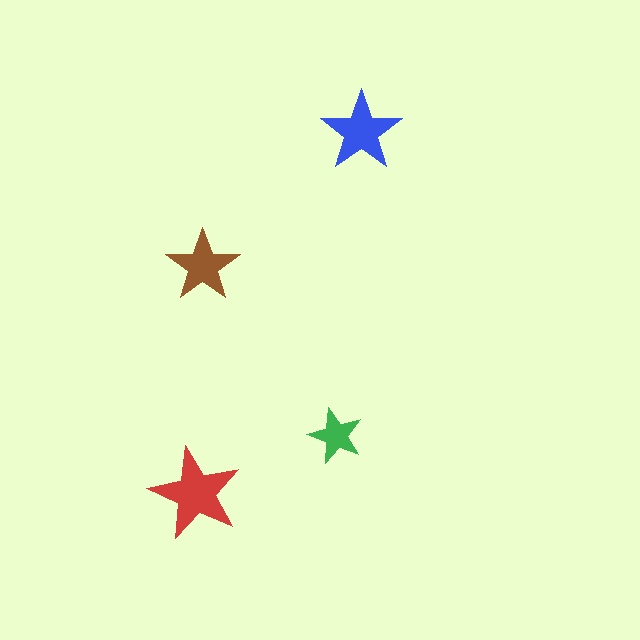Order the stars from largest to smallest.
the red one, the blue one, the brown one, the green one.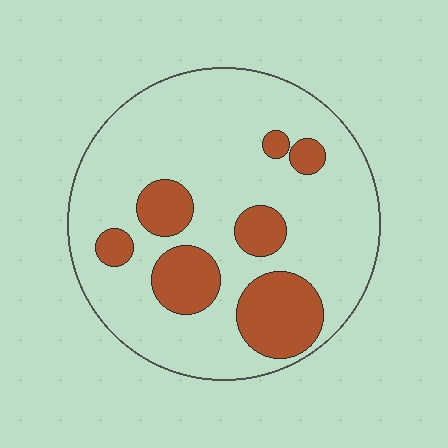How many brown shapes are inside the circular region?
7.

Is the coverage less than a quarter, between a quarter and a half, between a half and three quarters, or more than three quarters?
Less than a quarter.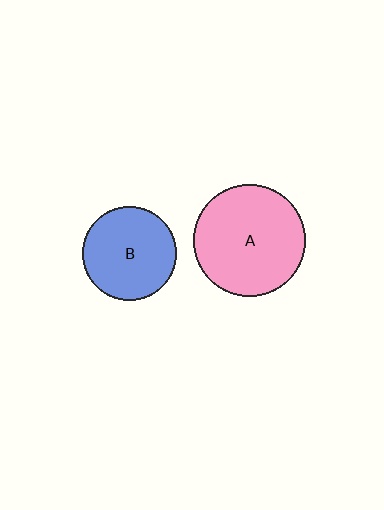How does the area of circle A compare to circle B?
Approximately 1.4 times.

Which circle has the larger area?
Circle A (pink).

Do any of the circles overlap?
No, none of the circles overlap.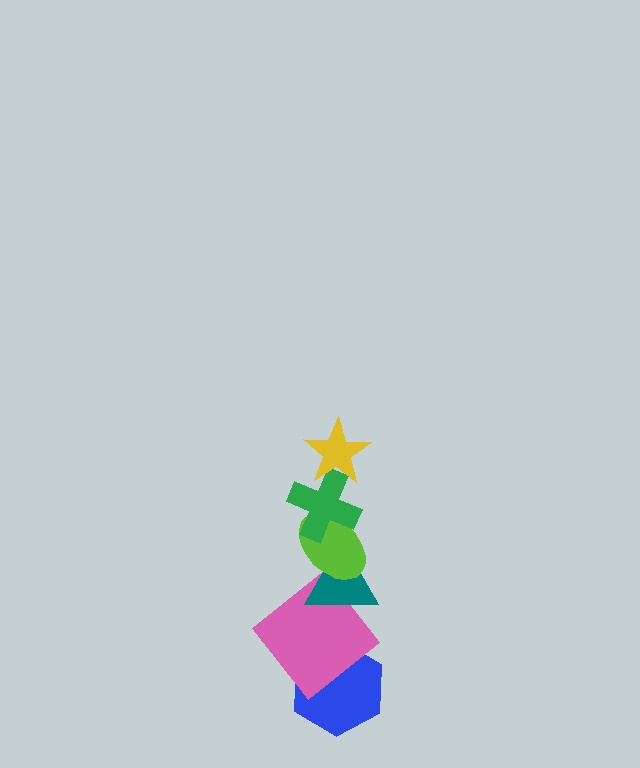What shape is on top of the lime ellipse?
The green cross is on top of the lime ellipse.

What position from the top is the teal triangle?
The teal triangle is 4th from the top.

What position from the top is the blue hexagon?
The blue hexagon is 6th from the top.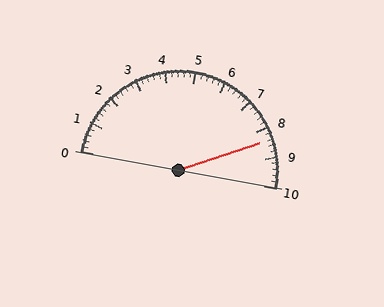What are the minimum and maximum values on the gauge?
The gauge ranges from 0 to 10.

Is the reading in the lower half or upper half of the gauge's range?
The reading is in the upper half of the range (0 to 10).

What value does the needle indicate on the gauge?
The needle indicates approximately 8.4.